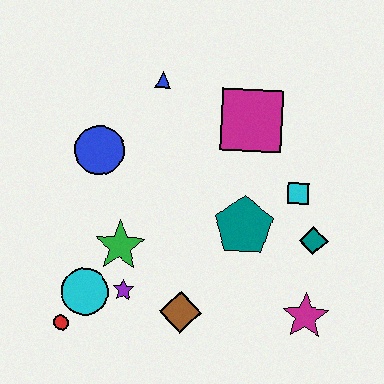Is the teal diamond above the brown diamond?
Yes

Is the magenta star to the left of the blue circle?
No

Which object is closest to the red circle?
The cyan circle is closest to the red circle.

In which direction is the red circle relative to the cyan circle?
The red circle is below the cyan circle.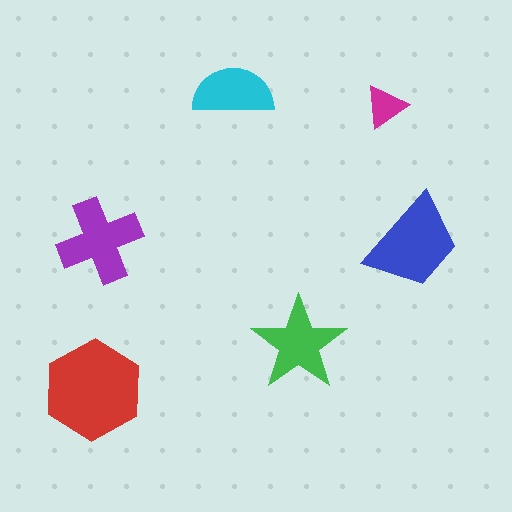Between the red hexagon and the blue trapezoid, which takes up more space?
The red hexagon.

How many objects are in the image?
There are 6 objects in the image.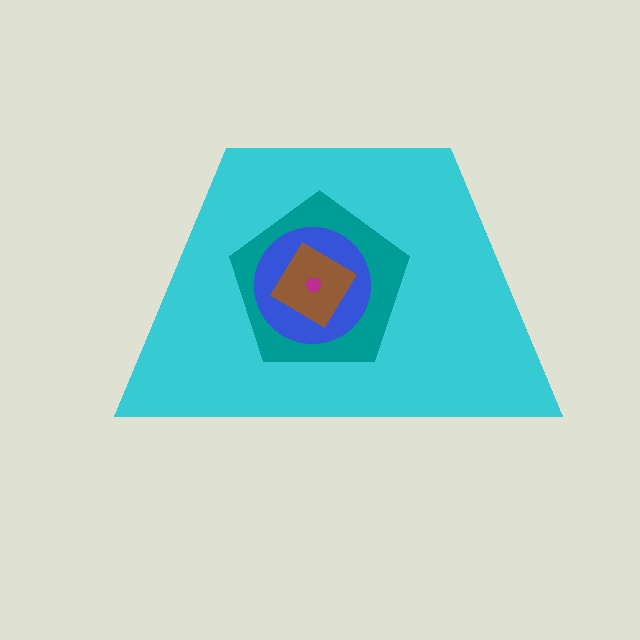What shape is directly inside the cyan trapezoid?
The teal pentagon.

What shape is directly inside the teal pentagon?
The blue circle.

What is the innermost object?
The magenta hexagon.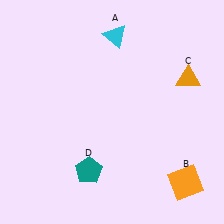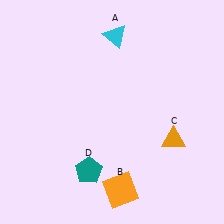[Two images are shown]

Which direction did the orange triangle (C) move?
The orange triangle (C) moved down.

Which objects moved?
The objects that moved are: the orange square (B), the orange triangle (C).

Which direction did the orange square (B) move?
The orange square (B) moved left.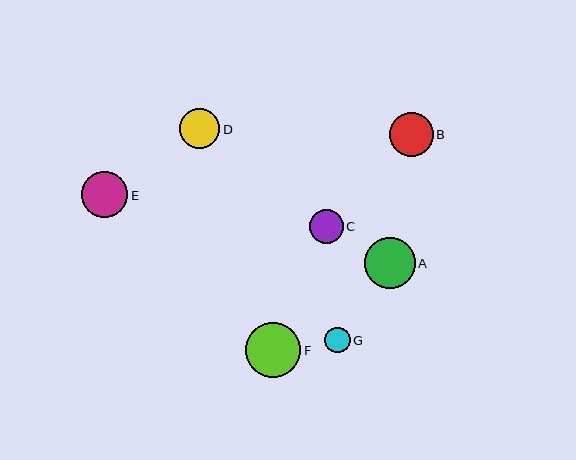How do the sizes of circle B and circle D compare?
Circle B and circle D are approximately the same size.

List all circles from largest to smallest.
From largest to smallest: F, A, E, B, D, C, G.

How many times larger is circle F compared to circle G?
Circle F is approximately 2.1 times the size of circle G.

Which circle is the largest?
Circle F is the largest with a size of approximately 55 pixels.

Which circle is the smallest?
Circle G is the smallest with a size of approximately 26 pixels.